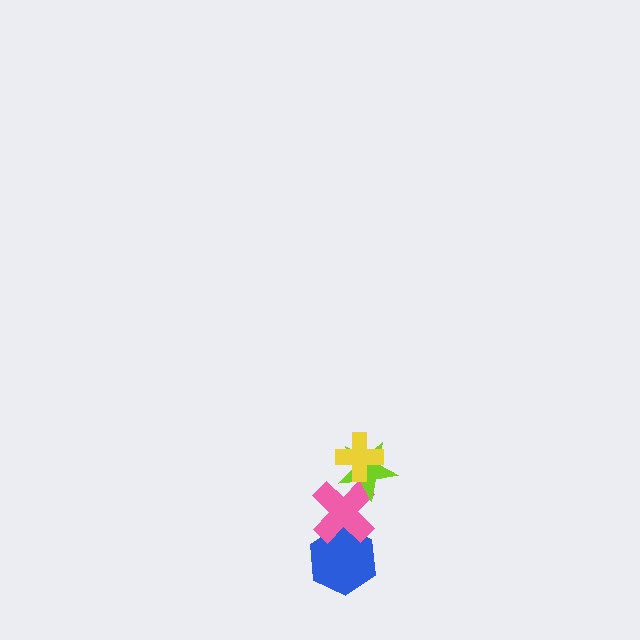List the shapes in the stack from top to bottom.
From top to bottom: the yellow cross, the lime star, the pink cross, the blue hexagon.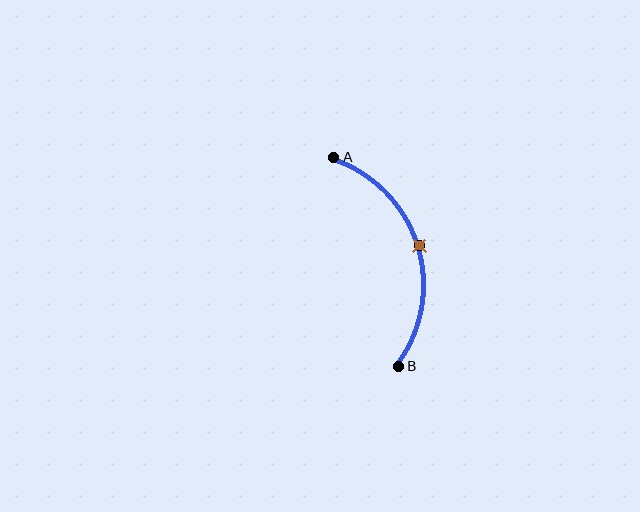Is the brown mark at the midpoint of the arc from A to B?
Yes. The brown mark lies on the arc at equal arc-length from both A and B — it is the arc midpoint.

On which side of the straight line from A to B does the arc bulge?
The arc bulges to the right of the straight line connecting A and B.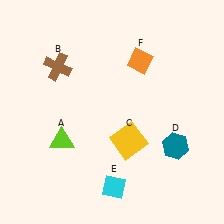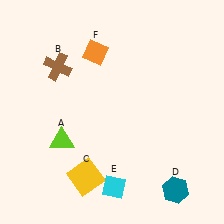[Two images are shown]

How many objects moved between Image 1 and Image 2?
3 objects moved between the two images.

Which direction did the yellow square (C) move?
The yellow square (C) moved left.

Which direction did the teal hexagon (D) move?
The teal hexagon (D) moved down.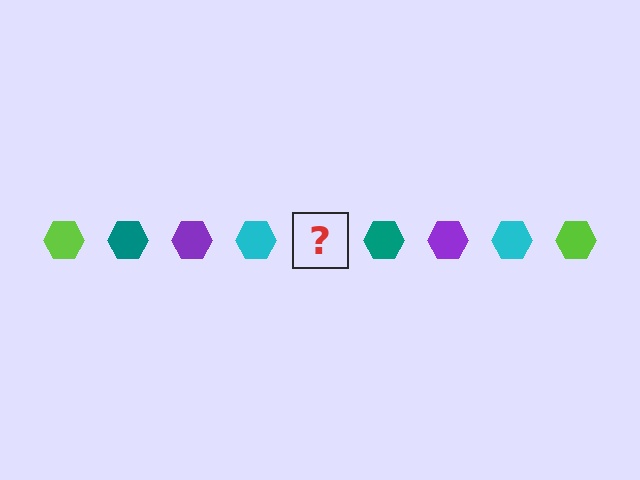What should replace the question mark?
The question mark should be replaced with a lime hexagon.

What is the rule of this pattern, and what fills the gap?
The rule is that the pattern cycles through lime, teal, purple, cyan hexagons. The gap should be filled with a lime hexagon.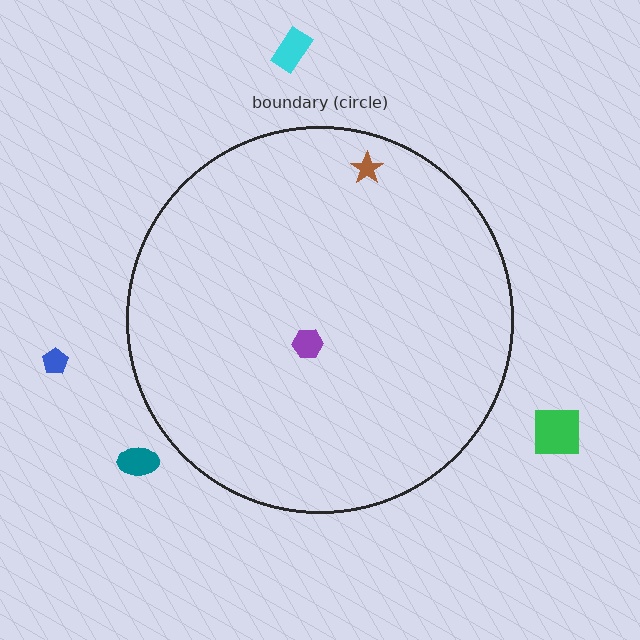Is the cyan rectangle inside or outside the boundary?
Outside.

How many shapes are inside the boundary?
2 inside, 4 outside.